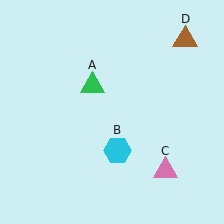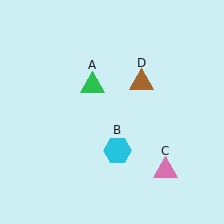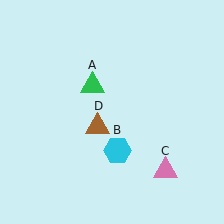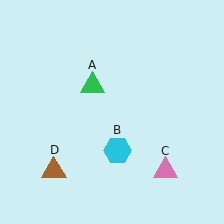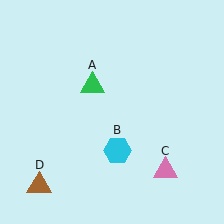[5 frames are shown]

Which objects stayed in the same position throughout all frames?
Green triangle (object A) and cyan hexagon (object B) and pink triangle (object C) remained stationary.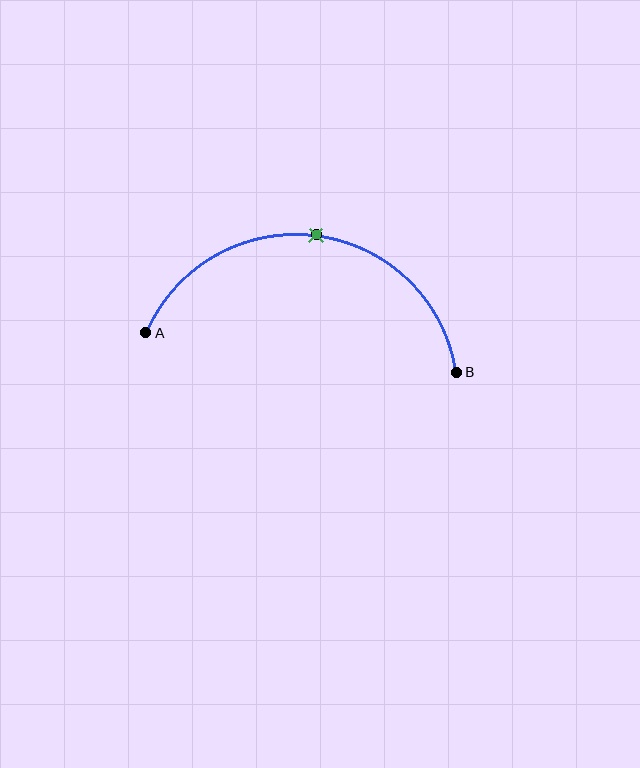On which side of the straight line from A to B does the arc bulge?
The arc bulges above the straight line connecting A and B.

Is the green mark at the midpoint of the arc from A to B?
Yes. The green mark lies on the arc at equal arc-length from both A and B — it is the arc midpoint.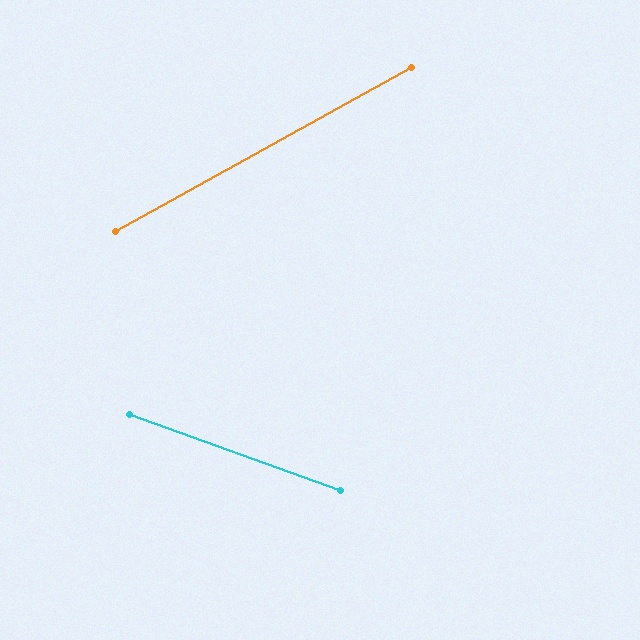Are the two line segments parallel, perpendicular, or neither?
Neither parallel nor perpendicular — they differ by about 49°.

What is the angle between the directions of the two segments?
Approximately 49 degrees.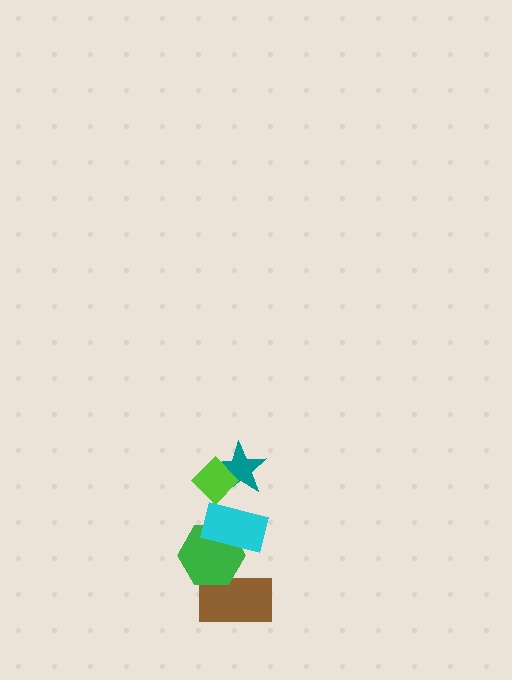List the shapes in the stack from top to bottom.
From top to bottom: the lime diamond, the teal star, the cyan rectangle, the green hexagon, the brown rectangle.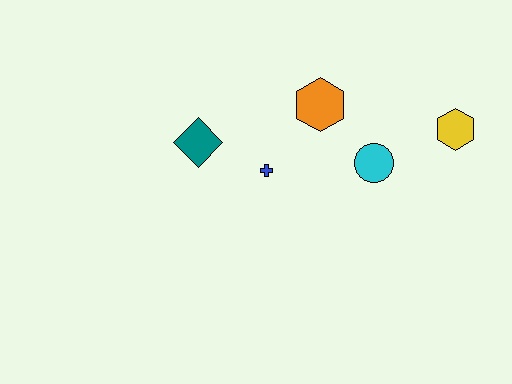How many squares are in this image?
There are no squares.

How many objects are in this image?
There are 5 objects.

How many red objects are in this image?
There are no red objects.